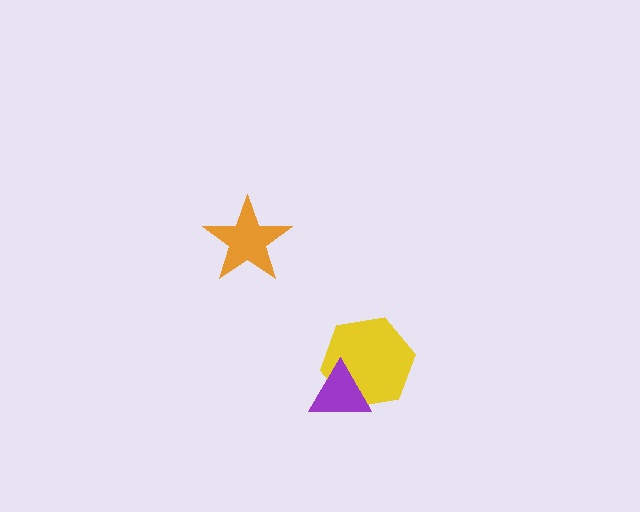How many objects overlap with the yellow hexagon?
1 object overlaps with the yellow hexagon.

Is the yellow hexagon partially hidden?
Yes, it is partially covered by another shape.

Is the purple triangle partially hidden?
No, no other shape covers it.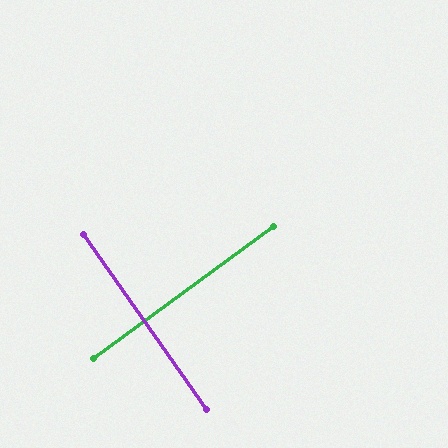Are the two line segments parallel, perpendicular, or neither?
Perpendicular — they meet at approximately 89°.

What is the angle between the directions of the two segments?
Approximately 89 degrees.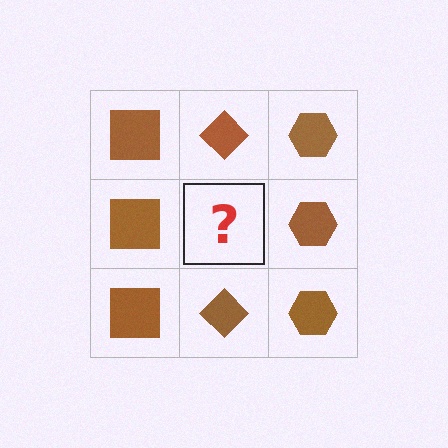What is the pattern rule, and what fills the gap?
The rule is that each column has a consistent shape. The gap should be filled with a brown diamond.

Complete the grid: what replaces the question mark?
The question mark should be replaced with a brown diamond.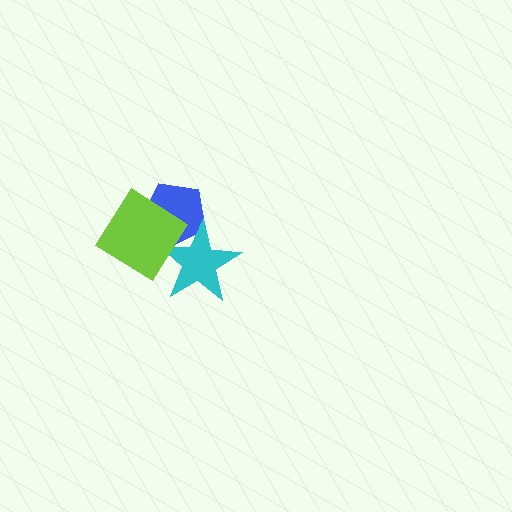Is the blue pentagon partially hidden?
Yes, it is partially covered by another shape.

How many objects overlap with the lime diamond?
2 objects overlap with the lime diamond.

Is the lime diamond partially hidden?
No, no other shape covers it.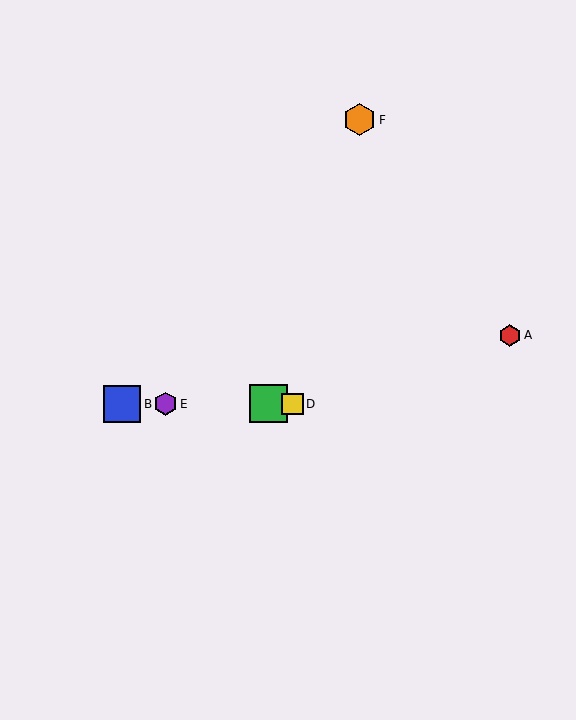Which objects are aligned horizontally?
Objects B, C, D, E are aligned horizontally.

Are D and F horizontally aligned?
No, D is at y≈404 and F is at y≈120.